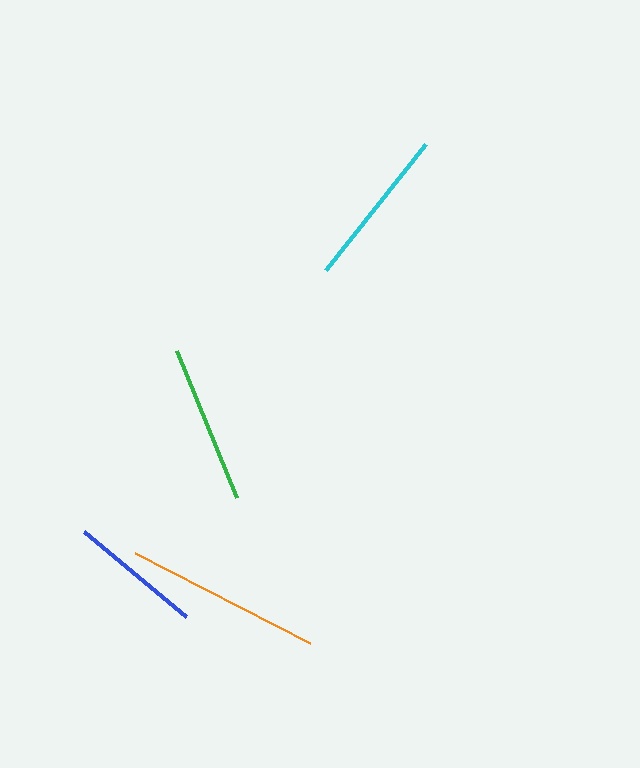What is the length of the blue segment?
The blue segment is approximately 133 pixels long.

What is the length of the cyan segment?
The cyan segment is approximately 160 pixels long.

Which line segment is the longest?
The orange line is the longest at approximately 196 pixels.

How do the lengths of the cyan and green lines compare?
The cyan and green lines are approximately the same length.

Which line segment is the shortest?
The blue line is the shortest at approximately 133 pixels.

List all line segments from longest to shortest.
From longest to shortest: orange, cyan, green, blue.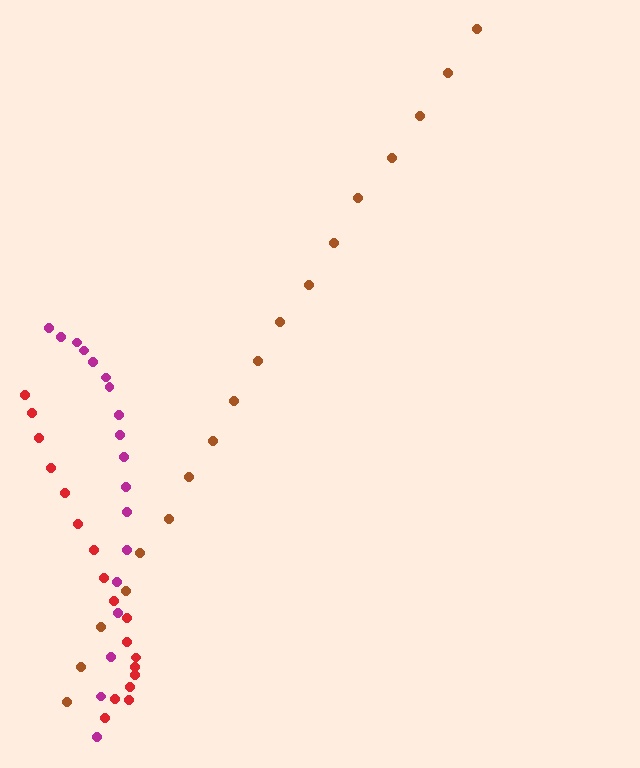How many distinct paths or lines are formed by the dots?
There are 3 distinct paths.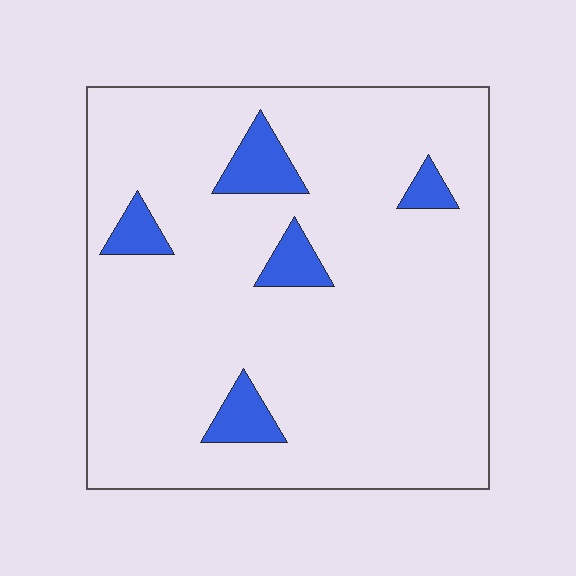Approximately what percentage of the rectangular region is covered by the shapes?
Approximately 10%.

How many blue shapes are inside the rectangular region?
5.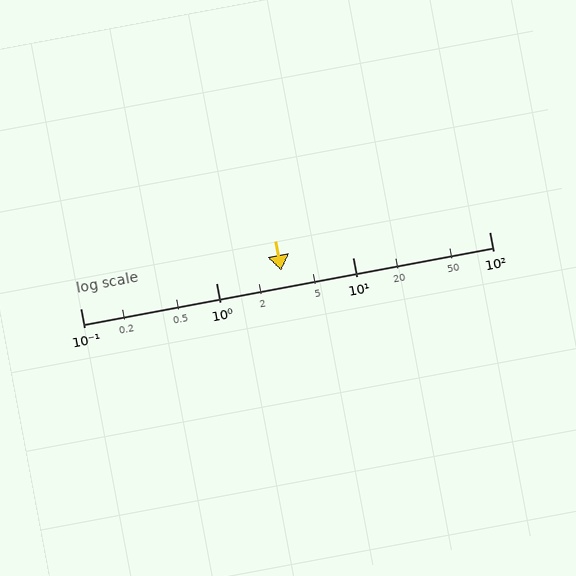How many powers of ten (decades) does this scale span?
The scale spans 3 decades, from 0.1 to 100.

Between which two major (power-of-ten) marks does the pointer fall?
The pointer is between 1 and 10.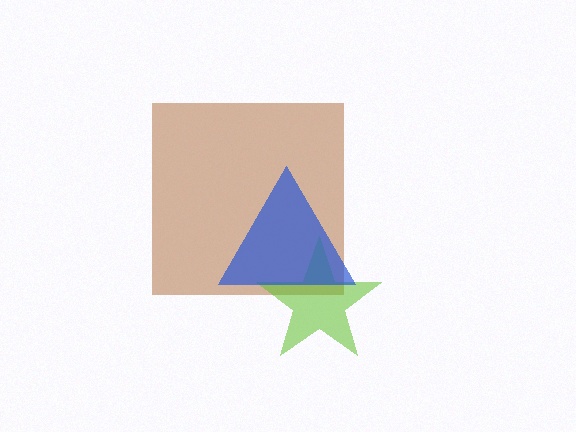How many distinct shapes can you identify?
There are 3 distinct shapes: a brown square, a lime star, a blue triangle.